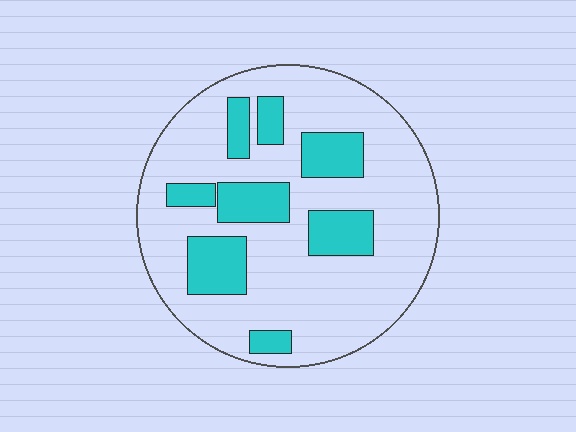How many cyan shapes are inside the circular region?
8.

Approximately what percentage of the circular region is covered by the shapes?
Approximately 25%.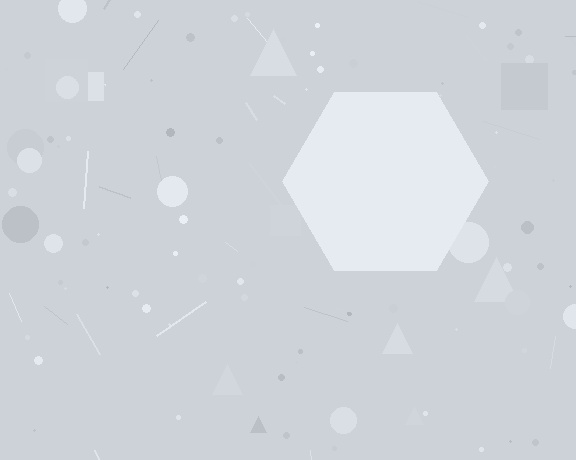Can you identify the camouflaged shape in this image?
The camouflaged shape is a hexagon.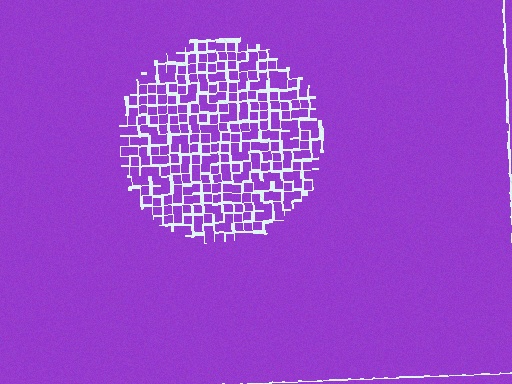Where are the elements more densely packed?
The elements are more densely packed outside the circle boundary.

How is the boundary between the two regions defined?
The boundary is defined by a change in element density (approximately 2.8x ratio). All elements are the same color, size, and shape.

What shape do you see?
I see a circle.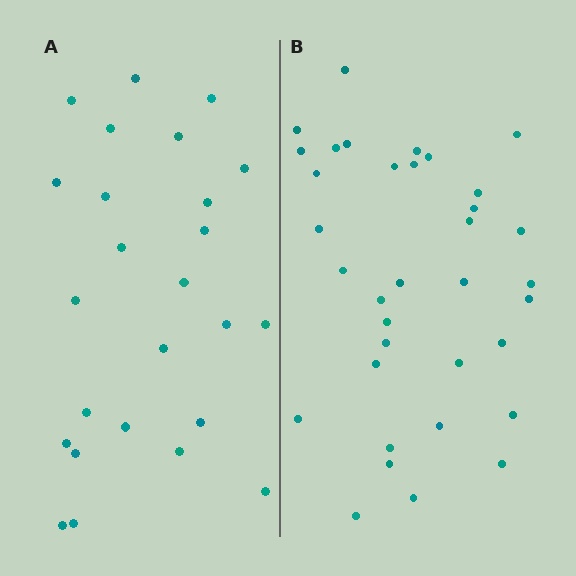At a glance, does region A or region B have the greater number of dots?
Region B (the right region) has more dots.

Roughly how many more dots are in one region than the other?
Region B has roughly 10 or so more dots than region A.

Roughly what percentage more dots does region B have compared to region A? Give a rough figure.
About 40% more.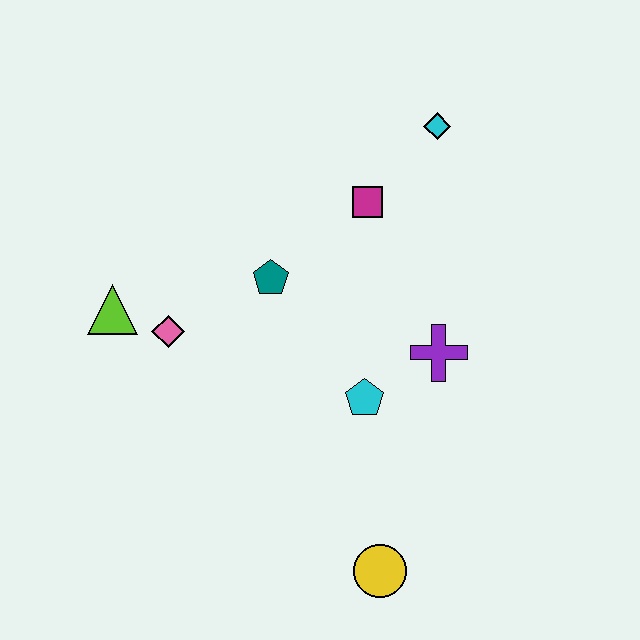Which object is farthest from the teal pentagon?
The yellow circle is farthest from the teal pentagon.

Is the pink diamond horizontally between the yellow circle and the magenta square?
No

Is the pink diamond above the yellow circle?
Yes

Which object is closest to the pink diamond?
The lime triangle is closest to the pink diamond.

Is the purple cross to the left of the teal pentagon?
No